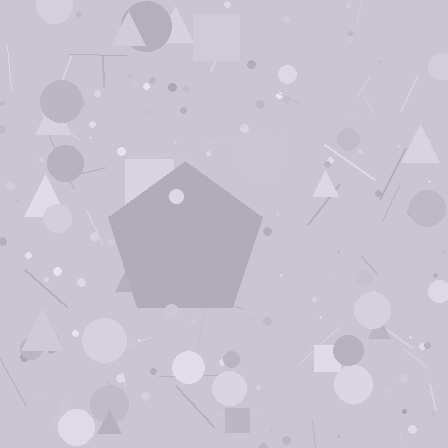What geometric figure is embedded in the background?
A pentagon is embedded in the background.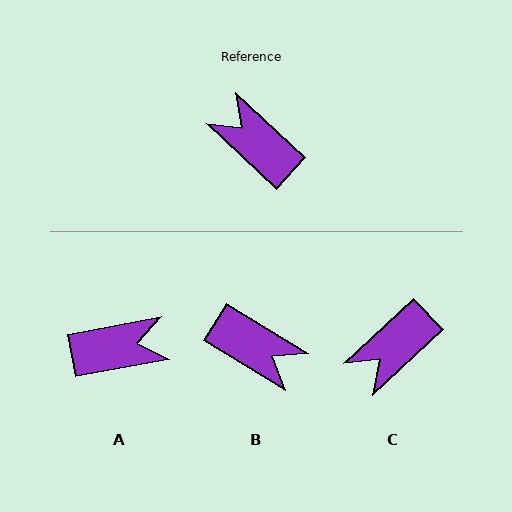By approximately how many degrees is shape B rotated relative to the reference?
Approximately 168 degrees clockwise.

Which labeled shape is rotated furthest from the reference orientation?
B, about 168 degrees away.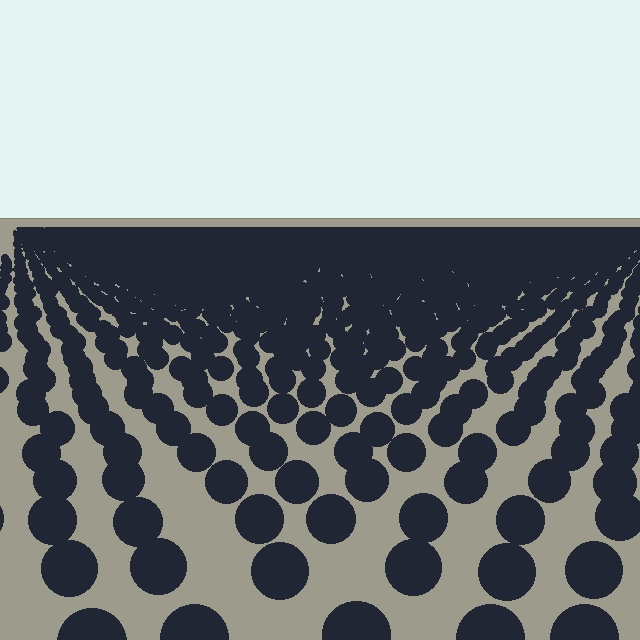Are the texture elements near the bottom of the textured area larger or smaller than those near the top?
Larger. Near the bottom, elements are closer to the viewer and appear at a bigger on-screen size.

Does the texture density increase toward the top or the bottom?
Density increases toward the top.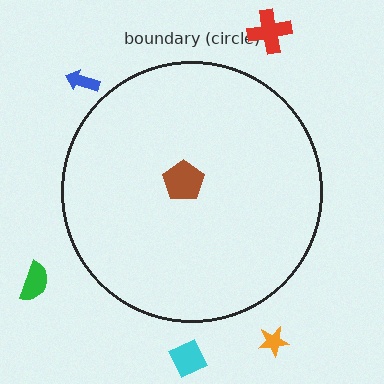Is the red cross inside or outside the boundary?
Outside.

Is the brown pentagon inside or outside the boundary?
Inside.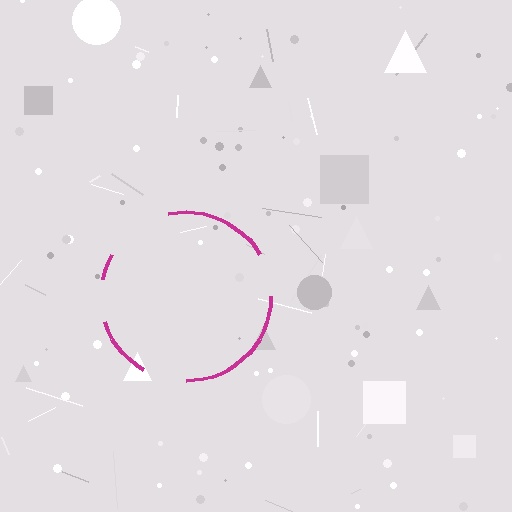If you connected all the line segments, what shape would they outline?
They would outline a circle.